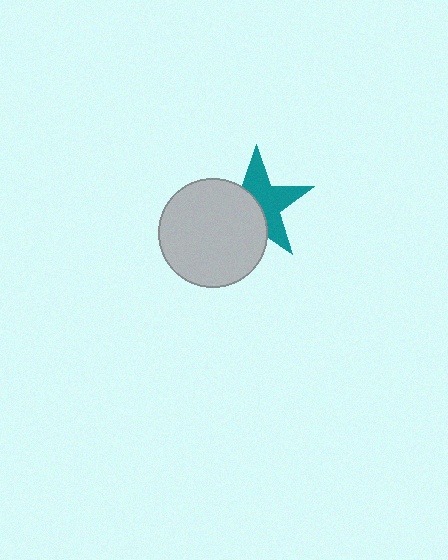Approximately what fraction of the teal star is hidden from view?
Roughly 47% of the teal star is hidden behind the light gray circle.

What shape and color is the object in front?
The object in front is a light gray circle.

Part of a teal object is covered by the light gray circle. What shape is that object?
It is a star.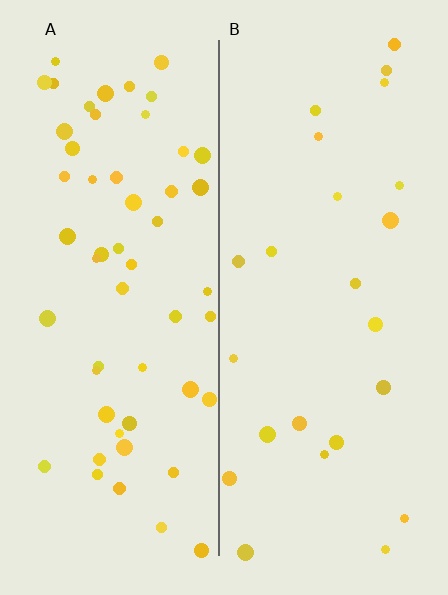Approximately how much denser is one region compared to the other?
Approximately 2.3× — region A over region B.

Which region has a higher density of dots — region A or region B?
A (the left).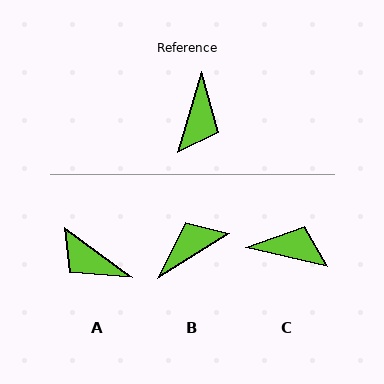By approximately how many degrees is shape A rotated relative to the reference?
Approximately 110 degrees clockwise.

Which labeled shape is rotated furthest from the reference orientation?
B, about 139 degrees away.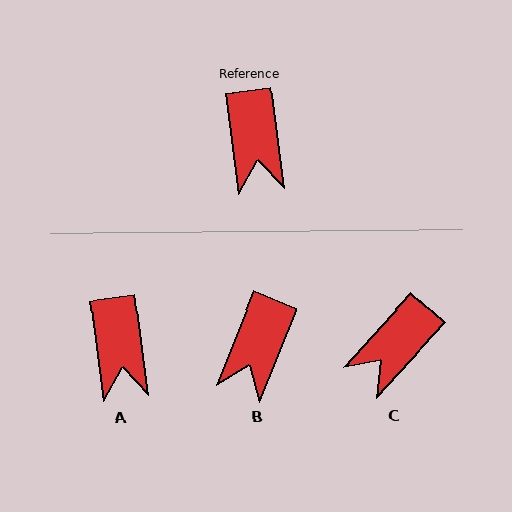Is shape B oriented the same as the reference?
No, it is off by about 30 degrees.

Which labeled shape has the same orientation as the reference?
A.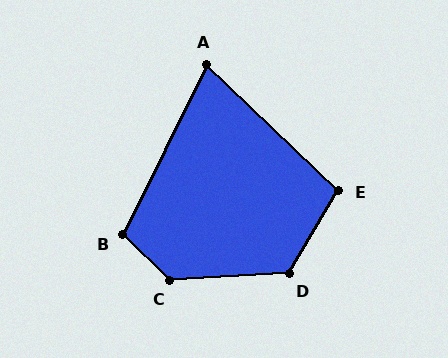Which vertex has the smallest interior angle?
A, at approximately 73 degrees.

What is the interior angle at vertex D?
Approximately 124 degrees (obtuse).